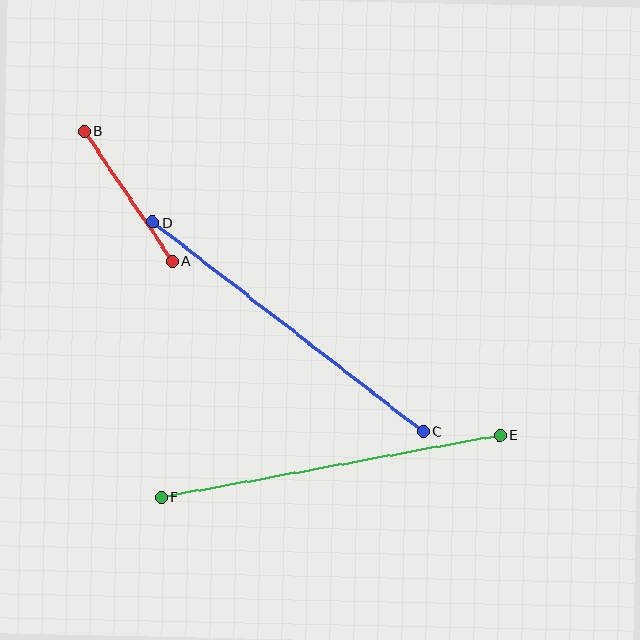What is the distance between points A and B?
The distance is approximately 157 pixels.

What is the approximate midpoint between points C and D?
The midpoint is at approximately (288, 327) pixels.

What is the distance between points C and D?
The distance is approximately 341 pixels.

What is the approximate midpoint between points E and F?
The midpoint is at approximately (331, 466) pixels.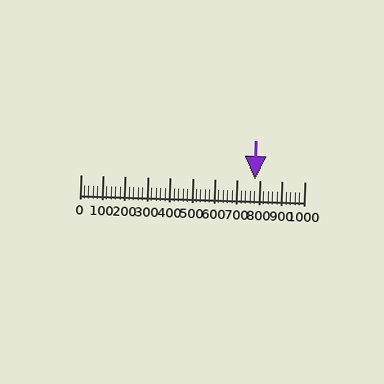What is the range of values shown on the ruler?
The ruler shows values from 0 to 1000.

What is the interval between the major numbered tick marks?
The major tick marks are spaced 100 units apart.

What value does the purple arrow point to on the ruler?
The purple arrow points to approximately 780.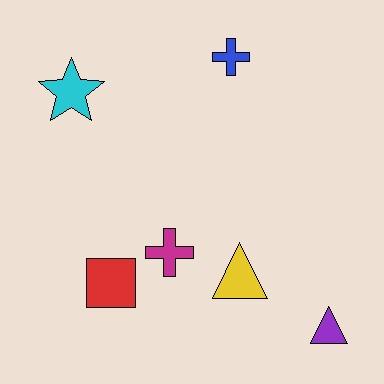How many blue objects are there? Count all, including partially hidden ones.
There is 1 blue object.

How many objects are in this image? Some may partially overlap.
There are 6 objects.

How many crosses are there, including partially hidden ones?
There are 2 crosses.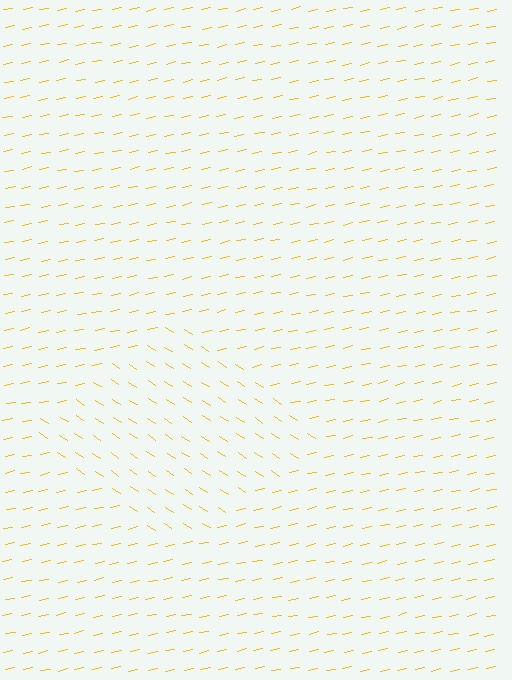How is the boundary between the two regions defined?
The boundary is defined purely by a change in line orientation (approximately 45 degrees difference). All lines are the same color and thickness.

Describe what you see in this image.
The image is filled with small yellow line segments. A diamond region in the image has lines oriented differently from the surrounding lines, creating a visible texture boundary.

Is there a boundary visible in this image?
Yes, there is a texture boundary formed by a change in line orientation.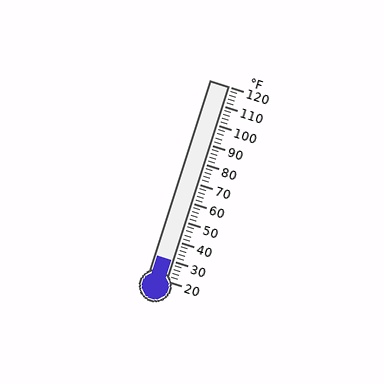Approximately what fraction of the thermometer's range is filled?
The thermometer is filled to approximately 10% of its range.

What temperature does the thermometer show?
The thermometer shows approximately 30°F.